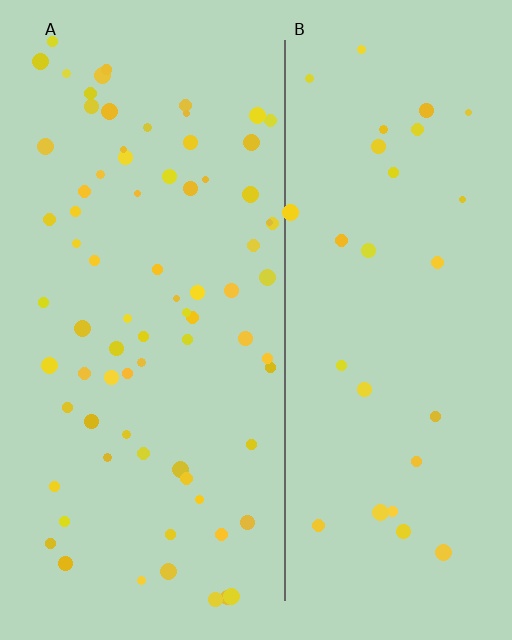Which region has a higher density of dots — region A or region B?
A (the left).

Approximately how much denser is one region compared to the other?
Approximately 2.6× — region A over region B.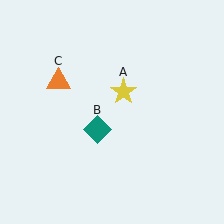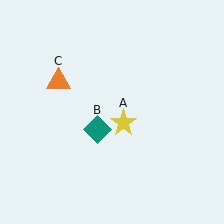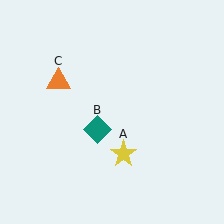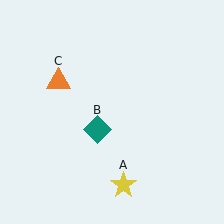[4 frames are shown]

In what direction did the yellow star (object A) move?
The yellow star (object A) moved down.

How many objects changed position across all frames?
1 object changed position: yellow star (object A).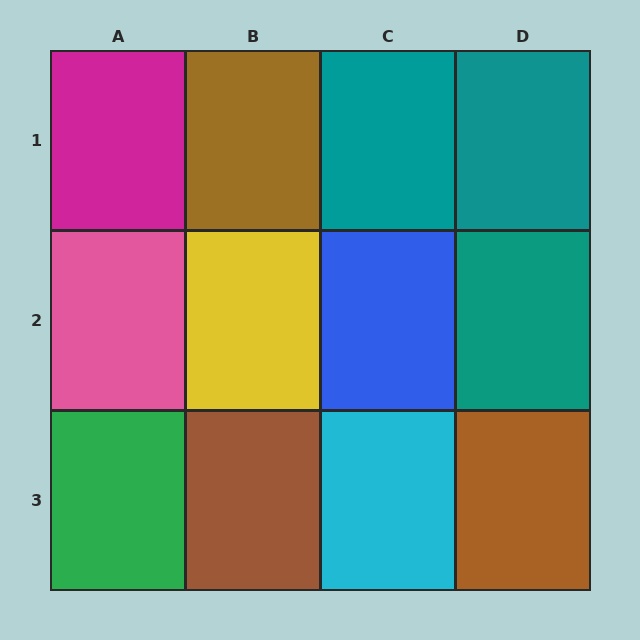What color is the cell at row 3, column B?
Brown.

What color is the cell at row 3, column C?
Cyan.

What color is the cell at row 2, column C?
Blue.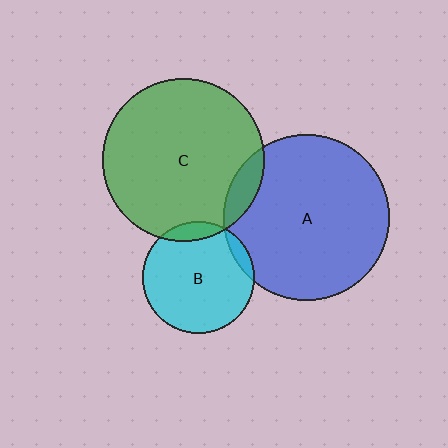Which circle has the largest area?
Circle A (blue).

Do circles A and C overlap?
Yes.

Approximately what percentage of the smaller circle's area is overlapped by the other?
Approximately 10%.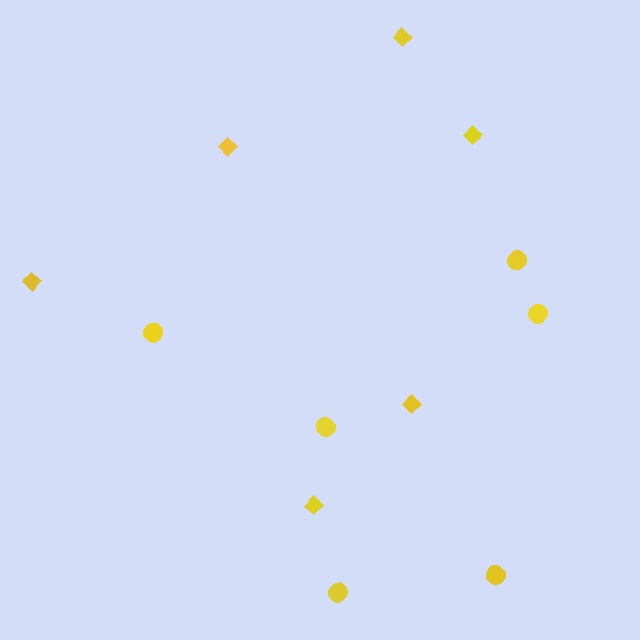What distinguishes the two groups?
There are 2 groups: one group of diamonds (6) and one group of circles (6).